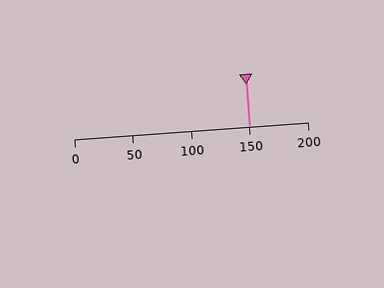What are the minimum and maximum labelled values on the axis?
The axis runs from 0 to 200.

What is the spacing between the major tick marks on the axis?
The major ticks are spaced 50 apart.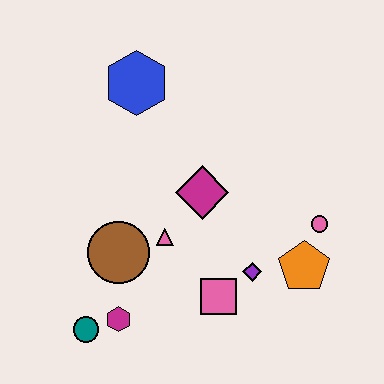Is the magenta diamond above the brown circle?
Yes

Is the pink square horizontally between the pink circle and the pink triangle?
Yes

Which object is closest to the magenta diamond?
The pink triangle is closest to the magenta diamond.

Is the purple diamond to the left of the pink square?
No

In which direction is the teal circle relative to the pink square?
The teal circle is to the left of the pink square.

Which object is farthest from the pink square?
The blue hexagon is farthest from the pink square.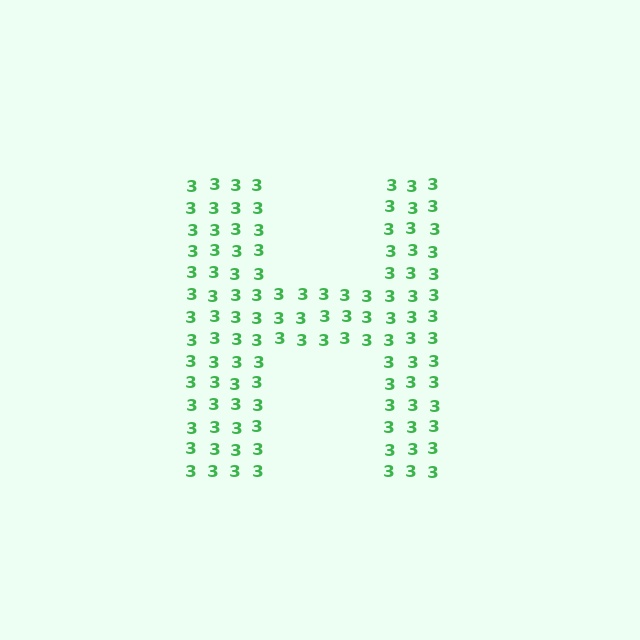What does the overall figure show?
The overall figure shows the letter H.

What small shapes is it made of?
It is made of small digit 3's.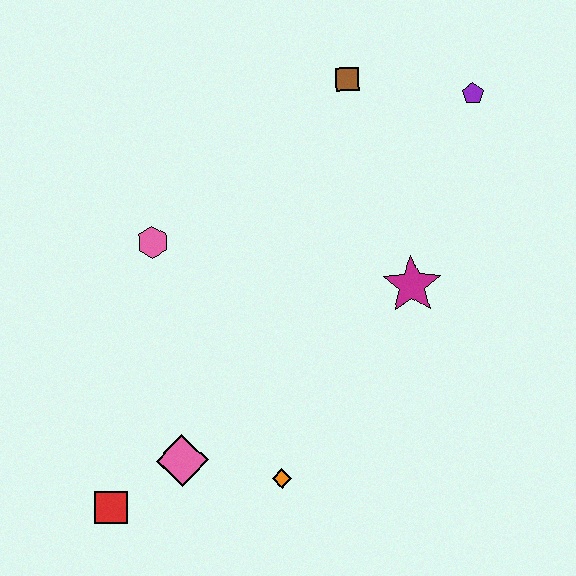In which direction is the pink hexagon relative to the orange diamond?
The pink hexagon is above the orange diamond.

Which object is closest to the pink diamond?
The red square is closest to the pink diamond.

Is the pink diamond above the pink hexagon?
No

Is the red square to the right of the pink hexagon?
No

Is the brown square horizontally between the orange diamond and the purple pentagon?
Yes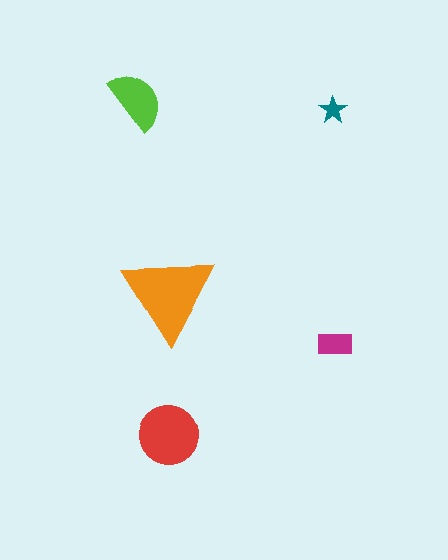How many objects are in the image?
There are 5 objects in the image.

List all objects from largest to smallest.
The orange triangle, the red circle, the lime semicircle, the magenta rectangle, the teal star.